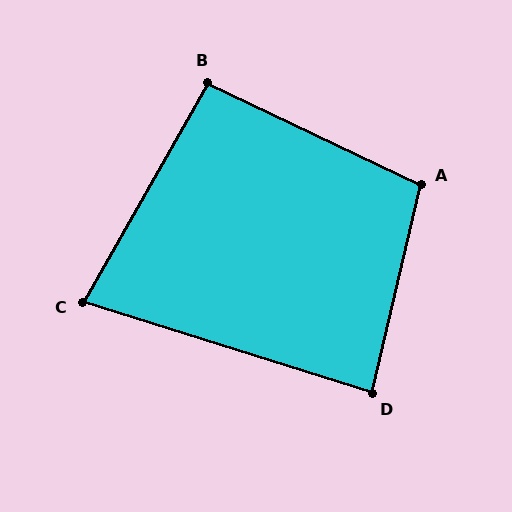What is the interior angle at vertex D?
Approximately 86 degrees (approximately right).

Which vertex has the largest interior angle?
A, at approximately 102 degrees.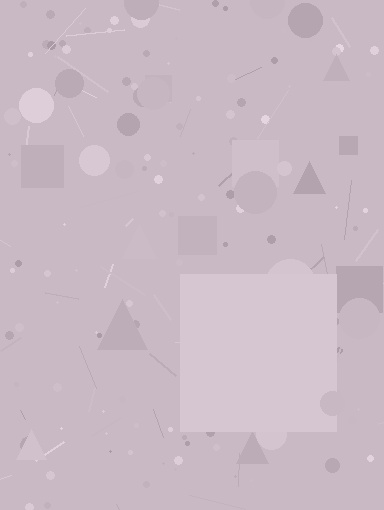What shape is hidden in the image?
A square is hidden in the image.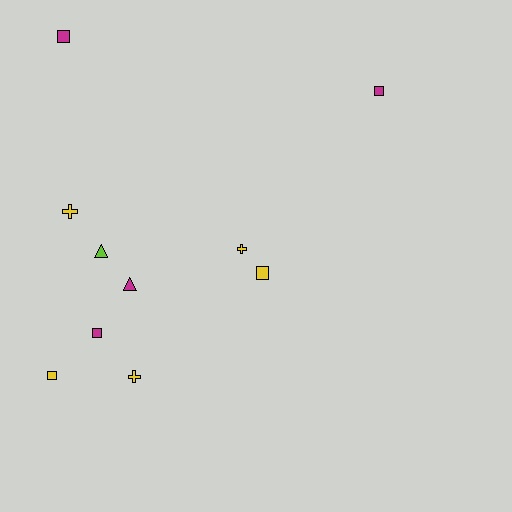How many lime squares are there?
There are no lime squares.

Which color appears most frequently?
Yellow, with 5 objects.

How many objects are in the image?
There are 10 objects.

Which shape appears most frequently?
Square, with 5 objects.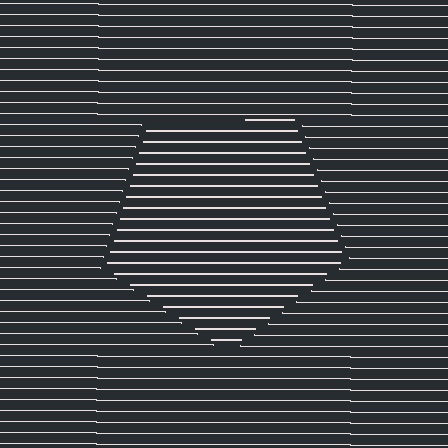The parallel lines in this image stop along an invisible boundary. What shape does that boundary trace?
An illusory pentagon. The interior of the shape contains the same grating, shifted by half a period — the contour is defined by the phase discontinuity where line-ends from the inner and outer gratings abut.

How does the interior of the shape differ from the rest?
The interior of the shape contains the same grating, shifted by half a period — the contour is defined by the phase discontinuity where line-ends from the inner and outer gratings abut.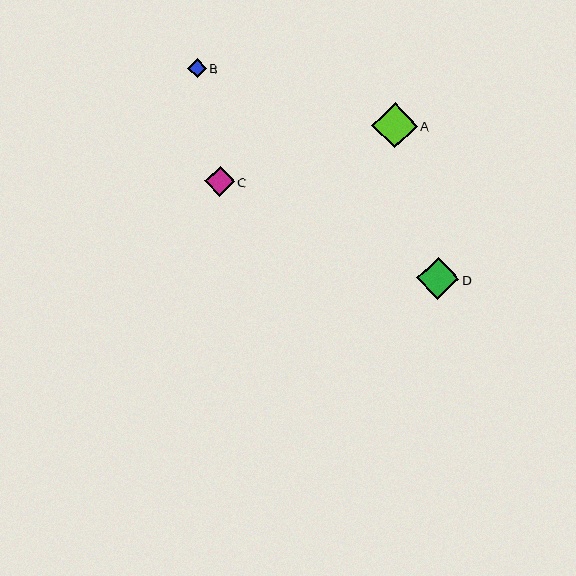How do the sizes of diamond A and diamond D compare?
Diamond A and diamond D are approximately the same size.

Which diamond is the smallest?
Diamond B is the smallest with a size of approximately 19 pixels.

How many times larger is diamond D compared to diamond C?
Diamond D is approximately 1.4 times the size of diamond C.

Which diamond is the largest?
Diamond A is the largest with a size of approximately 46 pixels.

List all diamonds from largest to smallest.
From largest to smallest: A, D, C, B.